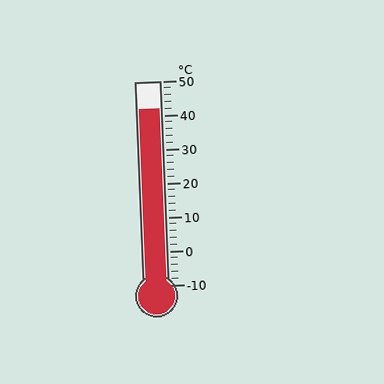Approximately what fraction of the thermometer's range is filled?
The thermometer is filled to approximately 85% of its range.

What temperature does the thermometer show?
The thermometer shows approximately 42°C.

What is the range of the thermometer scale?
The thermometer scale ranges from -10°C to 50°C.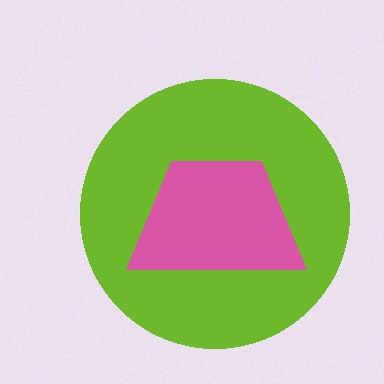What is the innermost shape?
The pink trapezoid.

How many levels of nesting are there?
2.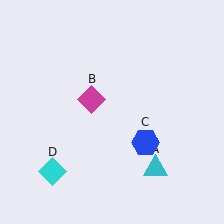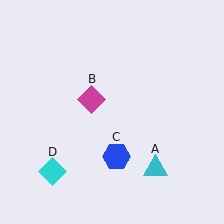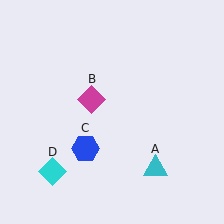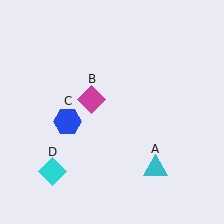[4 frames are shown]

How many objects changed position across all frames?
1 object changed position: blue hexagon (object C).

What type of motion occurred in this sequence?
The blue hexagon (object C) rotated clockwise around the center of the scene.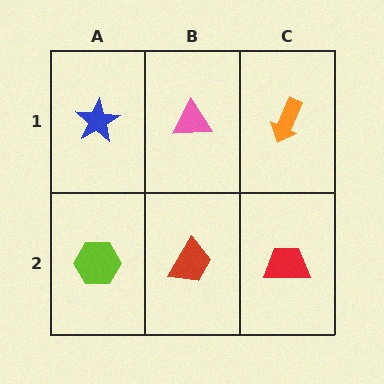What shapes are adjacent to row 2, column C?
An orange arrow (row 1, column C), a red trapezoid (row 2, column B).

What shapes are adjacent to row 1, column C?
A red trapezoid (row 2, column C), a pink triangle (row 1, column B).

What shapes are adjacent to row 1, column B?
A red trapezoid (row 2, column B), a blue star (row 1, column A), an orange arrow (row 1, column C).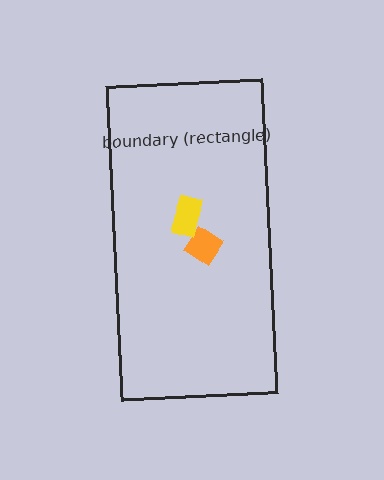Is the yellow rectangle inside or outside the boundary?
Inside.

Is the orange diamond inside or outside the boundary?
Inside.